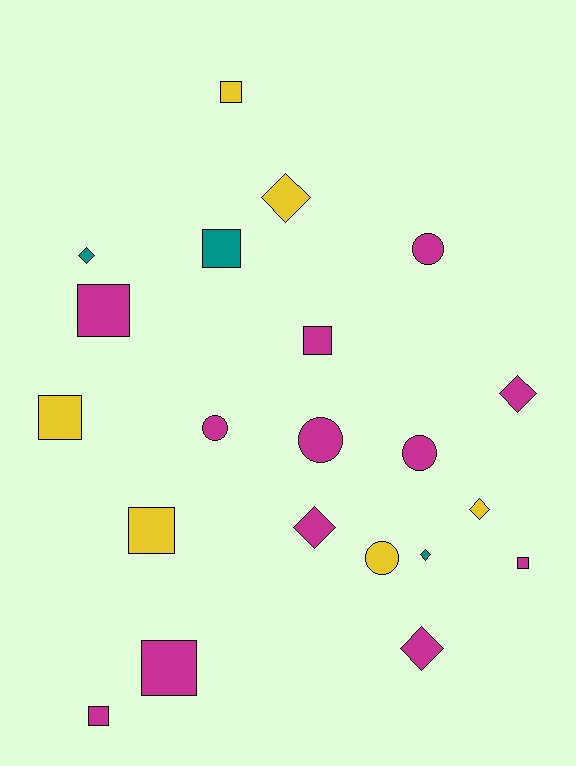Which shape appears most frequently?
Square, with 9 objects.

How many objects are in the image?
There are 21 objects.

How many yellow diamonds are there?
There are 2 yellow diamonds.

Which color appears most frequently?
Magenta, with 12 objects.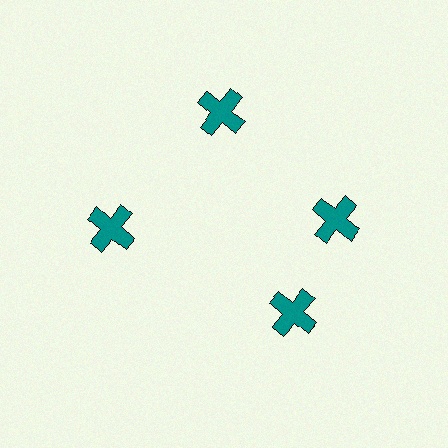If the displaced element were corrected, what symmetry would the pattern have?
It would have 4-fold rotational symmetry — the pattern would map onto itself every 90 degrees.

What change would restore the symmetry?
The symmetry would be restored by rotating it back into even spacing with its neighbors so that all 4 crosses sit at equal angles and equal distance from the center.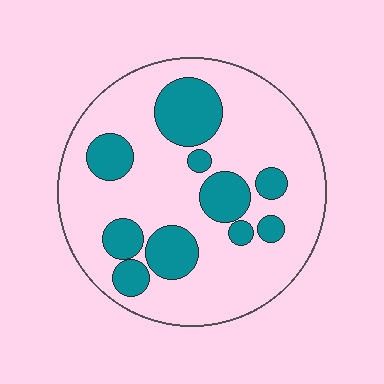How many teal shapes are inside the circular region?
10.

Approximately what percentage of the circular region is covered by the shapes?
Approximately 25%.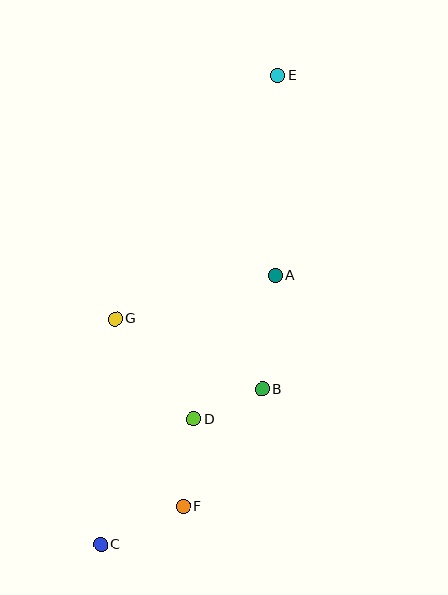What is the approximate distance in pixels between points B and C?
The distance between B and C is approximately 224 pixels.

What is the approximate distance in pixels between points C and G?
The distance between C and G is approximately 226 pixels.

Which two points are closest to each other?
Points B and D are closest to each other.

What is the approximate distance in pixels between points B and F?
The distance between B and F is approximately 142 pixels.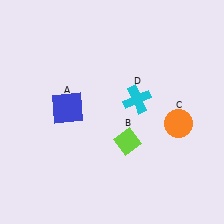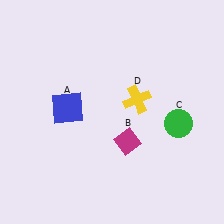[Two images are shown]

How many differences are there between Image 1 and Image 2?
There are 3 differences between the two images.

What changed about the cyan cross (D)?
In Image 1, D is cyan. In Image 2, it changed to yellow.